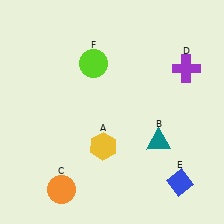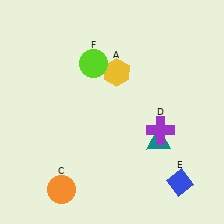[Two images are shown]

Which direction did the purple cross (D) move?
The purple cross (D) moved down.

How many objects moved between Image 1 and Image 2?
2 objects moved between the two images.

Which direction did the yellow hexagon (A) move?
The yellow hexagon (A) moved up.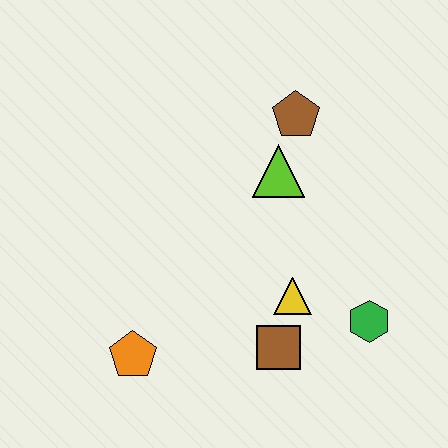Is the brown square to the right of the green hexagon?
No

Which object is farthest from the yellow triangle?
The brown pentagon is farthest from the yellow triangle.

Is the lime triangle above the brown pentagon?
No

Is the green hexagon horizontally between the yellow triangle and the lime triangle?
No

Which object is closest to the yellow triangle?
The brown square is closest to the yellow triangle.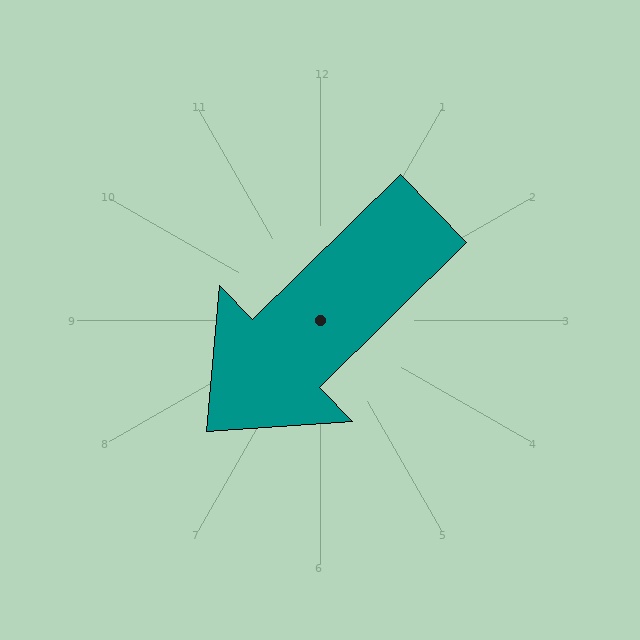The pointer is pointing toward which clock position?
Roughly 8 o'clock.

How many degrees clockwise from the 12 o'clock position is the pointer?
Approximately 226 degrees.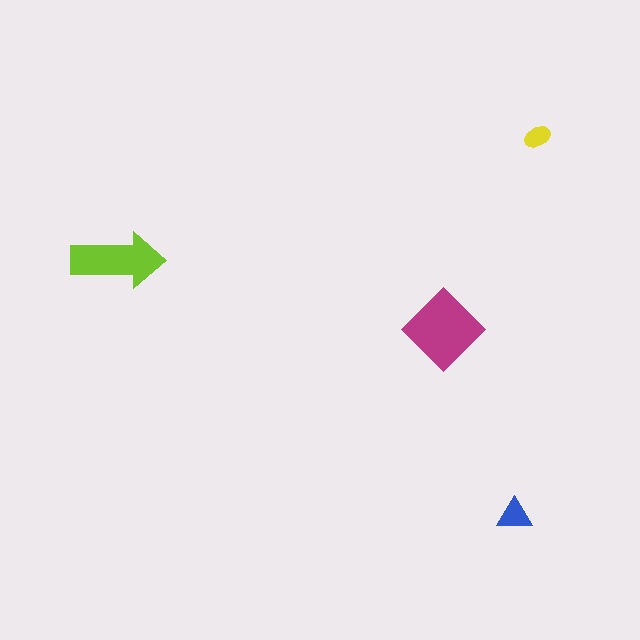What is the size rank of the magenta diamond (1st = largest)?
1st.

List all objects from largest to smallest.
The magenta diamond, the lime arrow, the blue triangle, the yellow ellipse.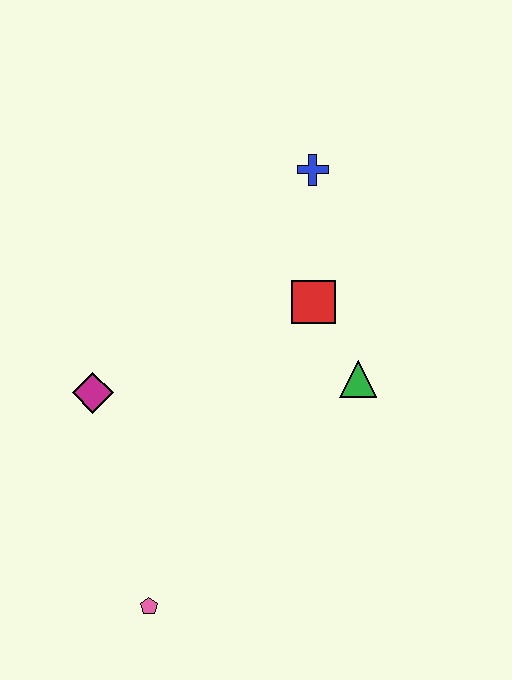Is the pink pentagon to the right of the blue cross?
No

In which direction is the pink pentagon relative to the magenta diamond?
The pink pentagon is below the magenta diamond.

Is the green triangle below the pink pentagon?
No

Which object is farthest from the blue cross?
The pink pentagon is farthest from the blue cross.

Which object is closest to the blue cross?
The red square is closest to the blue cross.